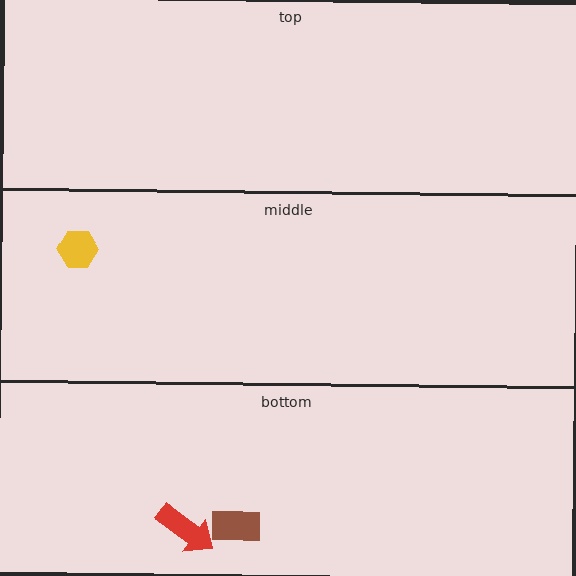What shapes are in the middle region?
The yellow hexagon.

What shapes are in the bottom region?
The brown rectangle, the red arrow.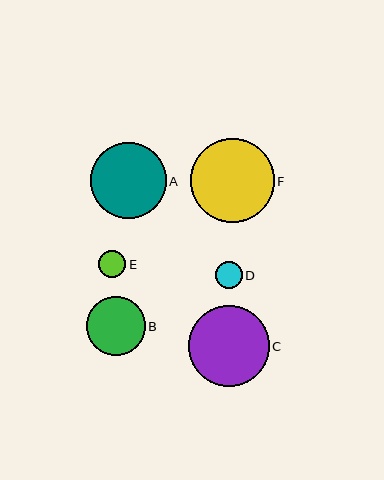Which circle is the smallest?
Circle D is the smallest with a size of approximately 27 pixels.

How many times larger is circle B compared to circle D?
Circle B is approximately 2.2 times the size of circle D.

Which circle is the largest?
Circle F is the largest with a size of approximately 84 pixels.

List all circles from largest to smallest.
From largest to smallest: F, C, A, B, E, D.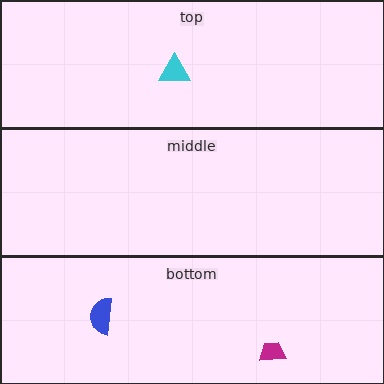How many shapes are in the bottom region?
2.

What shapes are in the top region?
The cyan triangle.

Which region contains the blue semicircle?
The bottom region.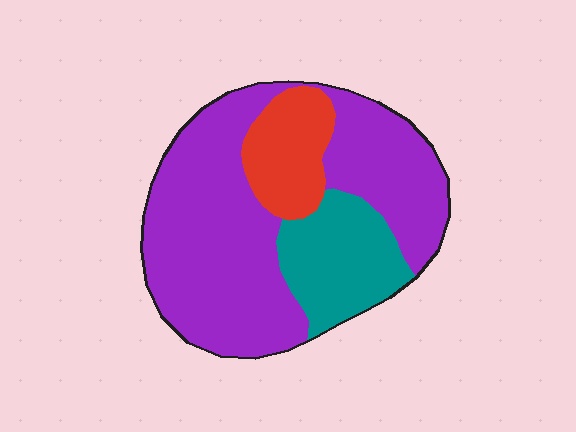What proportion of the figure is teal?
Teal covers roughly 20% of the figure.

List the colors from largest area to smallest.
From largest to smallest: purple, teal, red.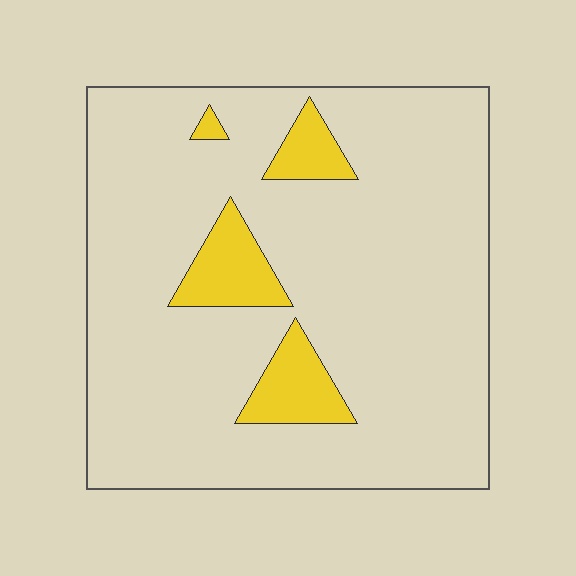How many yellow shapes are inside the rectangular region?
4.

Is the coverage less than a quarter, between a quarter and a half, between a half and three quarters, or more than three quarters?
Less than a quarter.